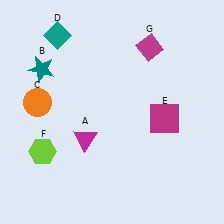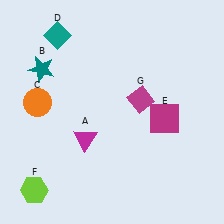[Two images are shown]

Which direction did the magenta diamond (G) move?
The magenta diamond (G) moved down.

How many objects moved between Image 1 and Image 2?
2 objects moved between the two images.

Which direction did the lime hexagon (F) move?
The lime hexagon (F) moved down.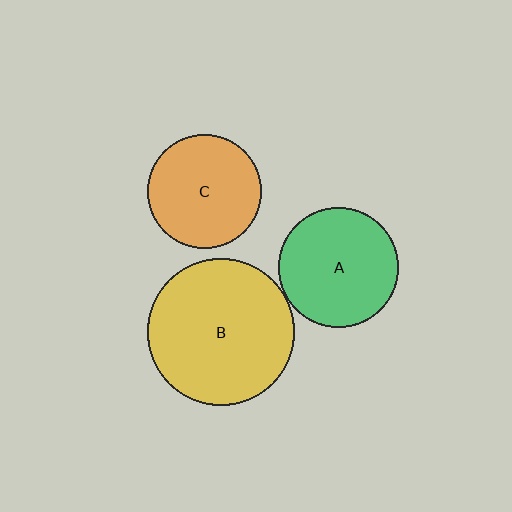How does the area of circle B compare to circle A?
Approximately 1.5 times.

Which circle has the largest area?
Circle B (yellow).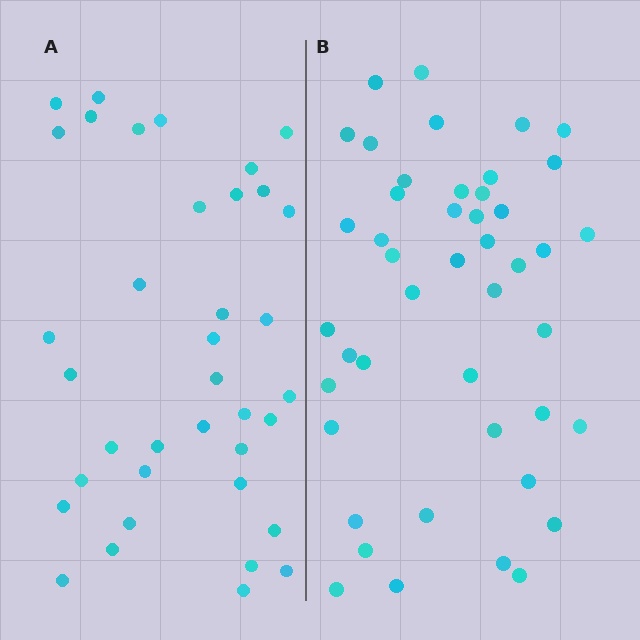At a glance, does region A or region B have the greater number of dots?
Region B (the right region) has more dots.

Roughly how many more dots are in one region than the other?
Region B has roughly 8 or so more dots than region A.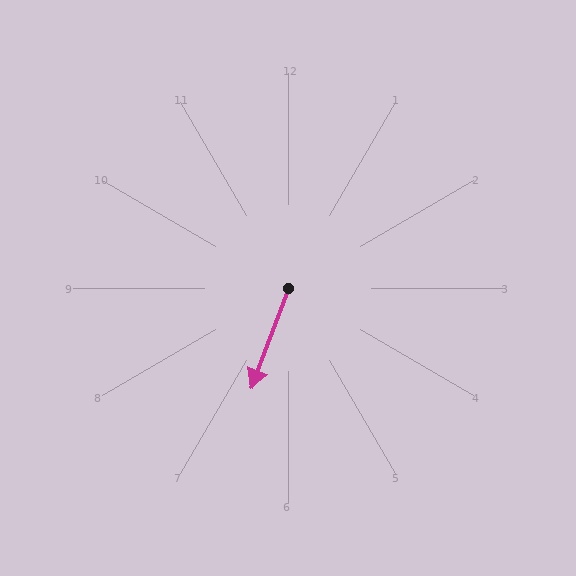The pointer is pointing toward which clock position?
Roughly 7 o'clock.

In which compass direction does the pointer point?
South.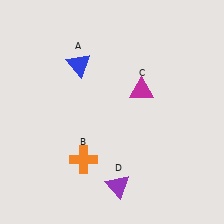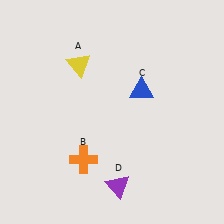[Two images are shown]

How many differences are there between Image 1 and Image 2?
There are 2 differences between the two images.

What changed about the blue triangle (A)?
In Image 1, A is blue. In Image 2, it changed to yellow.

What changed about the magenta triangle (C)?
In Image 1, C is magenta. In Image 2, it changed to blue.